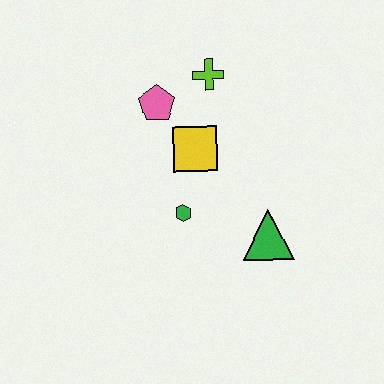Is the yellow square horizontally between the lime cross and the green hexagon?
Yes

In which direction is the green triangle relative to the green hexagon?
The green triangle is to the right of the green hexagon.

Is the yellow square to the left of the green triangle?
Yes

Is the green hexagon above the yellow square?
No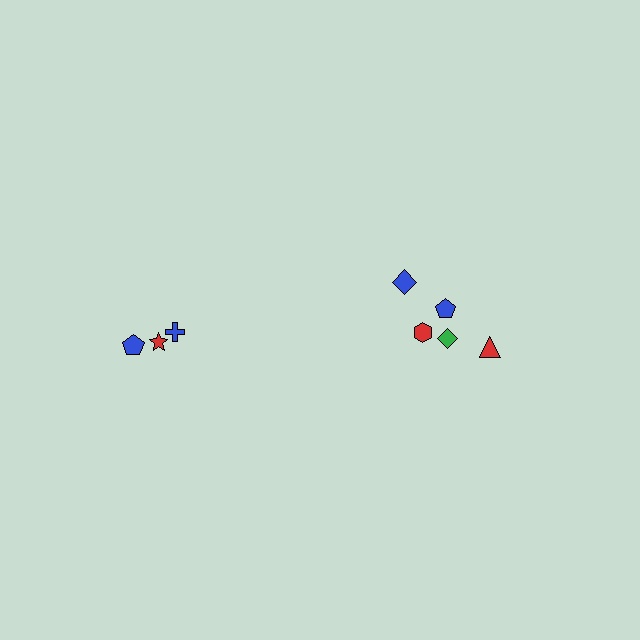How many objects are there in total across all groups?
There are 8 objects.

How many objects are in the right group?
There are 5 objects.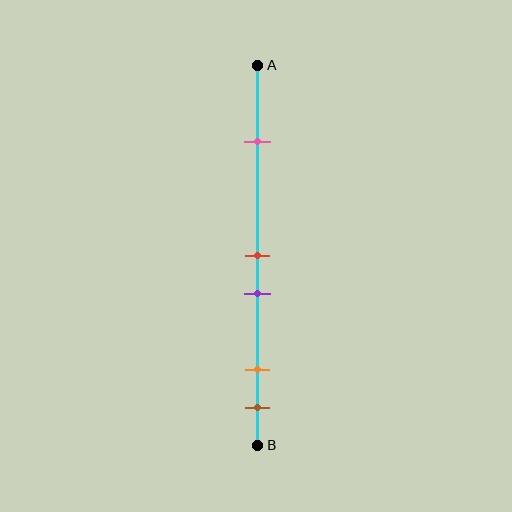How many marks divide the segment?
There are 5 marks dividing the segment.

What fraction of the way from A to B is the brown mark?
The brown mark is approximately 90% (0.9) of the way from A to B.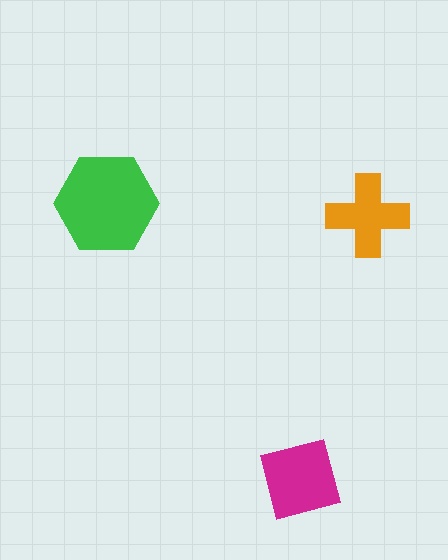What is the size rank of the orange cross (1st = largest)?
3rd.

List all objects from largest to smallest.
The green hexagon, the magenta square, the orange cross.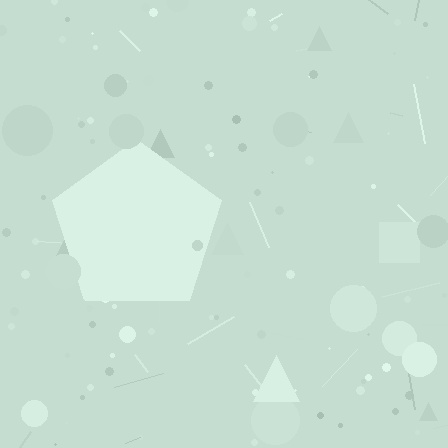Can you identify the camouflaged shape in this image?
The camouflaged shape is a pentagon.